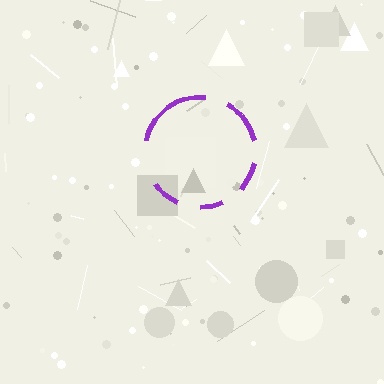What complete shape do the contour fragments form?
The contour fragments form a circle.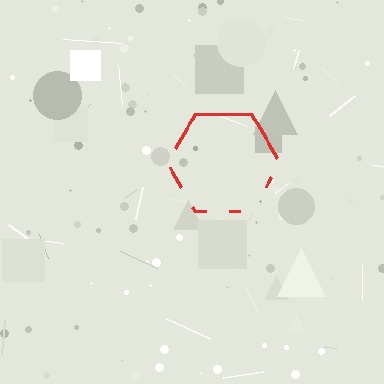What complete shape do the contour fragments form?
The contour fragments form a hexagon.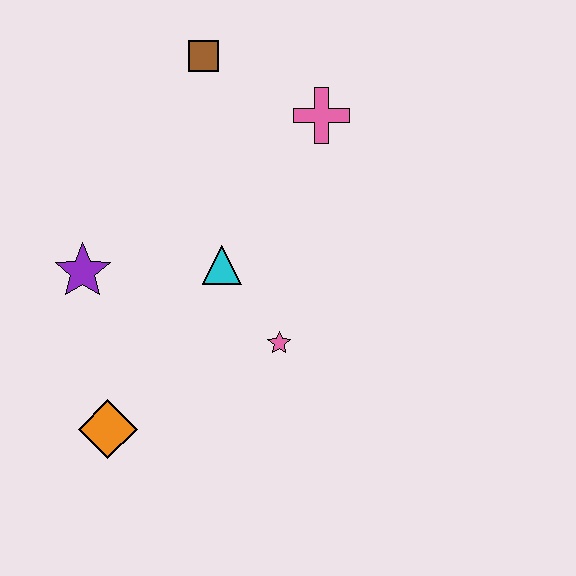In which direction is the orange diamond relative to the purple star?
The orange diamond is below the purple star.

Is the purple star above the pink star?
Yes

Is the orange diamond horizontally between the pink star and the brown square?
No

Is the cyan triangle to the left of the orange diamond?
No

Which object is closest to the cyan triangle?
The pink star is closest to the cyan triangle.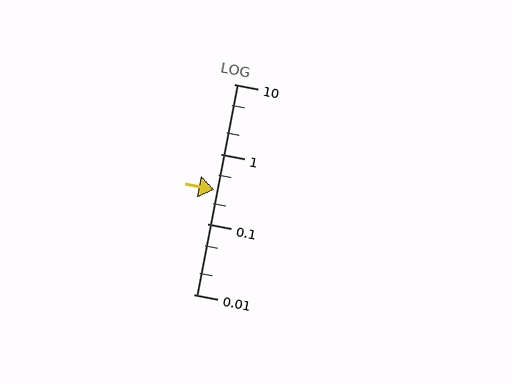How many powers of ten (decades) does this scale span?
The scale spans 3 decades, from 0.01 to 10.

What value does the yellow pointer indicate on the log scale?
The pointer indicates approximately 0.31.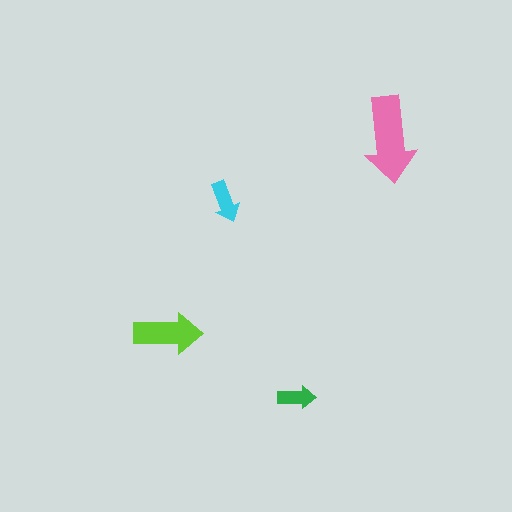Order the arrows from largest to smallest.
the pink one, the lime one, the cyan one, the green one.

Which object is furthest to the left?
The lime arrow is leftmost.